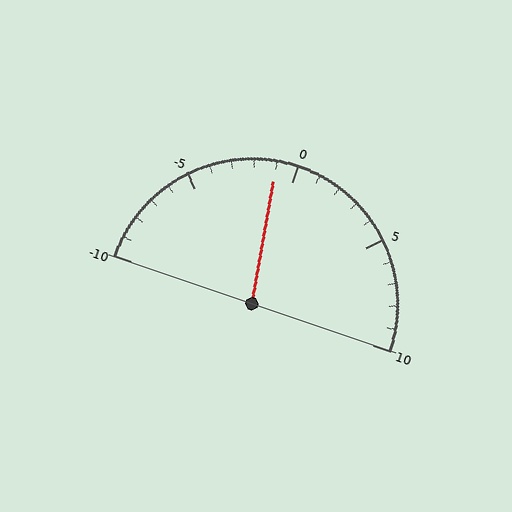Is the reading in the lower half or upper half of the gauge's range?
The reading is in the lower half of the range (-10 to 10).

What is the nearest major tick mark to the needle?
The nearest major tick mark is 0.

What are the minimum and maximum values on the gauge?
The gauge ranges from -10 to 10.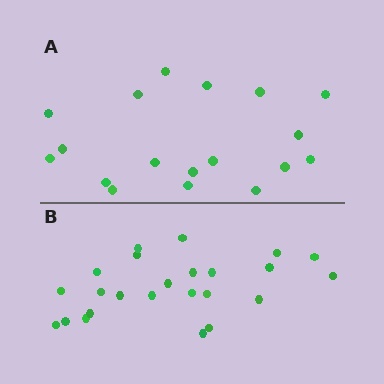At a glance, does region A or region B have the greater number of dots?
Region B (the bottom region) has more dots.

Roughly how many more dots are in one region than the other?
Region B has about 6 more dots than region A.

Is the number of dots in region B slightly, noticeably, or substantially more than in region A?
Region B has noticeably more, but not dramatically so. The ratio is roughly 1.3 to 1.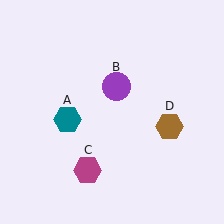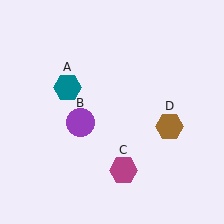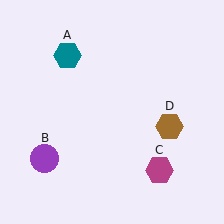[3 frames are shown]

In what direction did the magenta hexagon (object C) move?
The magenta hexagon (object C) moved right.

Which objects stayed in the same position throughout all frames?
Brown hexagon (object D) remained stationary.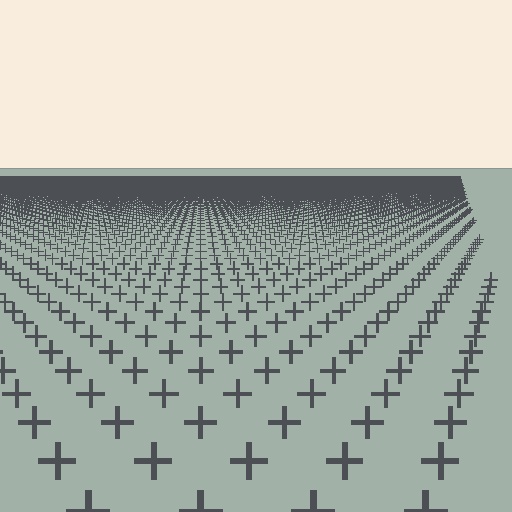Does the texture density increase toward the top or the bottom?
Density increases toward the top.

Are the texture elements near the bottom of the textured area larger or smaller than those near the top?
Larger. Near the bottom, elements are closer to the viewer and appear at a bigger on-screen size.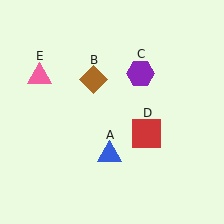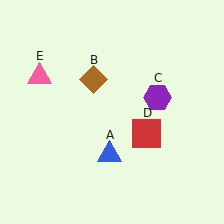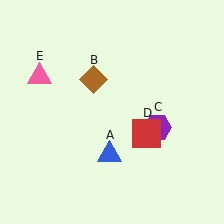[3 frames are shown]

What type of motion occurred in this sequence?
The purple hexagon (object C) rotated clockwise around the center of the scene.